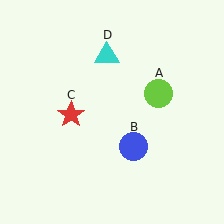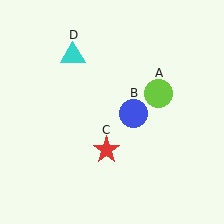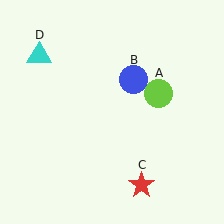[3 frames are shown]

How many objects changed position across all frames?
3 objects changed position: blue circle (object B), red star (object C), cyan triangle (object D).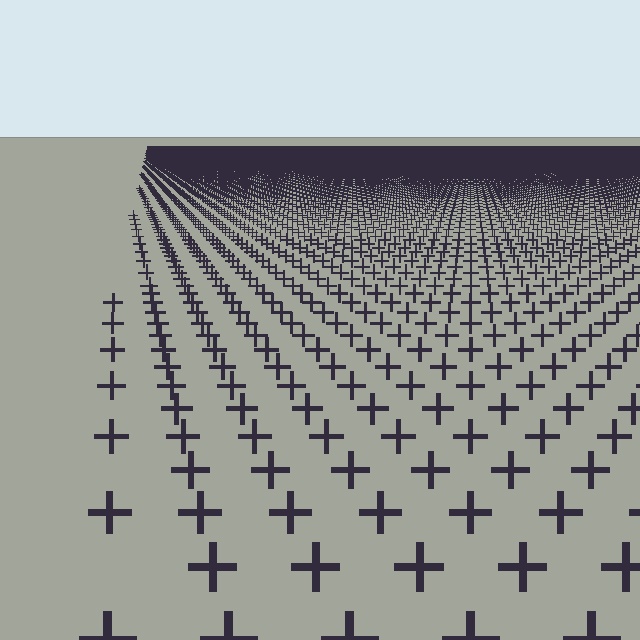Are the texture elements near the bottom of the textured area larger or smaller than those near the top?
Larger. Near the bottom, elements are closer to the viewer and appear at a bigger on-screen size.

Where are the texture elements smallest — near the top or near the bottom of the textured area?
Near the top.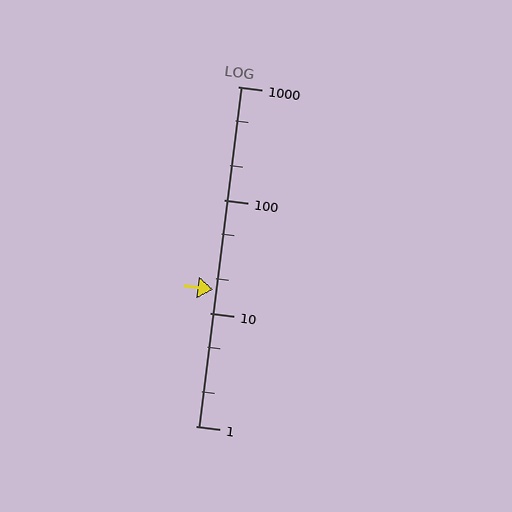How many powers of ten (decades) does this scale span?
The scale spans 3 decades, from 1 to 1000.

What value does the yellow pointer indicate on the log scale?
The pointer indicates approximately 16.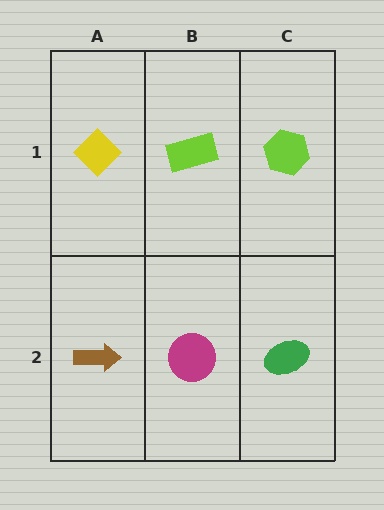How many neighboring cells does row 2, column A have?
2.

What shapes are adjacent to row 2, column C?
A lime hexagon (row 1, column C), a magenta circle (row 2, column B).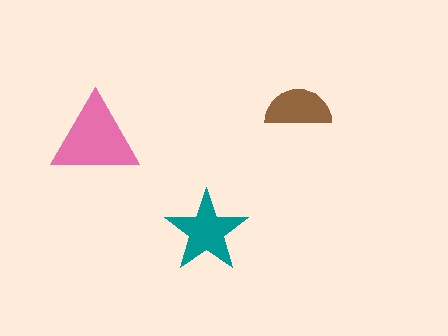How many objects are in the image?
There are 3 objects in the image.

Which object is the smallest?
The brown semicircle.